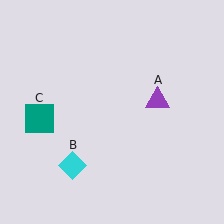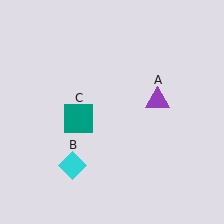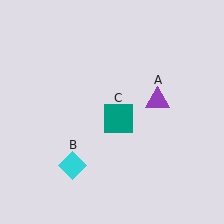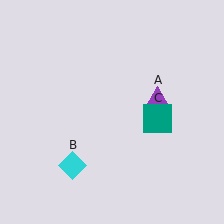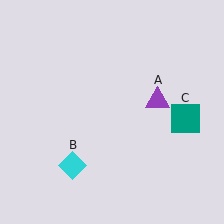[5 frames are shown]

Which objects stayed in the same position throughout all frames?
Purple triangle (object A) and cyan diamond (object B) remained stationary.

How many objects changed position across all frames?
1 object changed position: teal square (object C).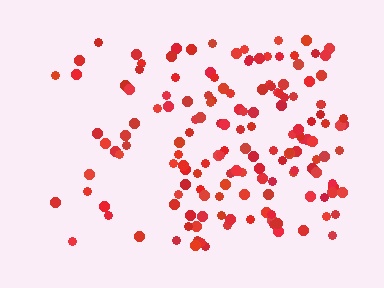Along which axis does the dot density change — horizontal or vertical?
Horizontal.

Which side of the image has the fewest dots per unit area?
The left.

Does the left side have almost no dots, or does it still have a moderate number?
Still a moderate number, just noticeably fewer than the right.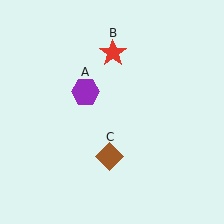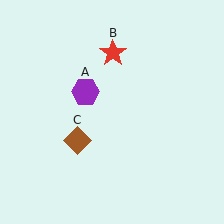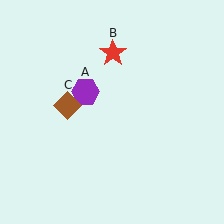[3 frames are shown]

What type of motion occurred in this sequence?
The brown diamond (object C) rotated clockwise around the center of the scene.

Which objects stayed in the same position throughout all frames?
Purple hexagon (object A) and red star (object B) remained stationary.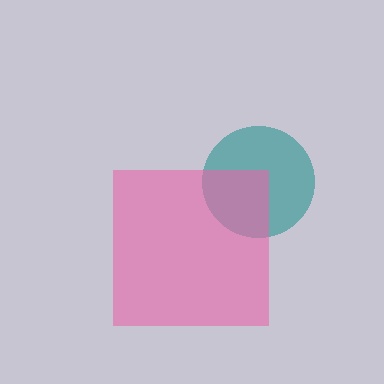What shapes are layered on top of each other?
The layered shapes are: a teal circle, a pink square.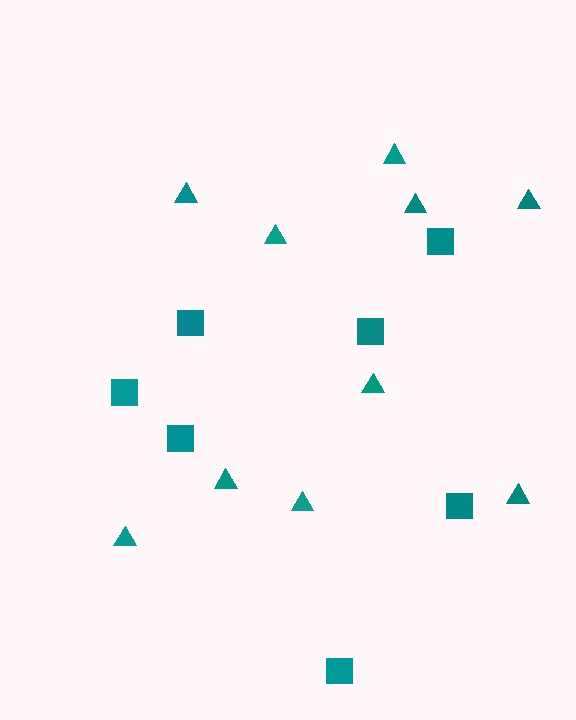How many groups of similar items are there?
There are 2 groups: one group of triangles (10) and one group of squares (7).